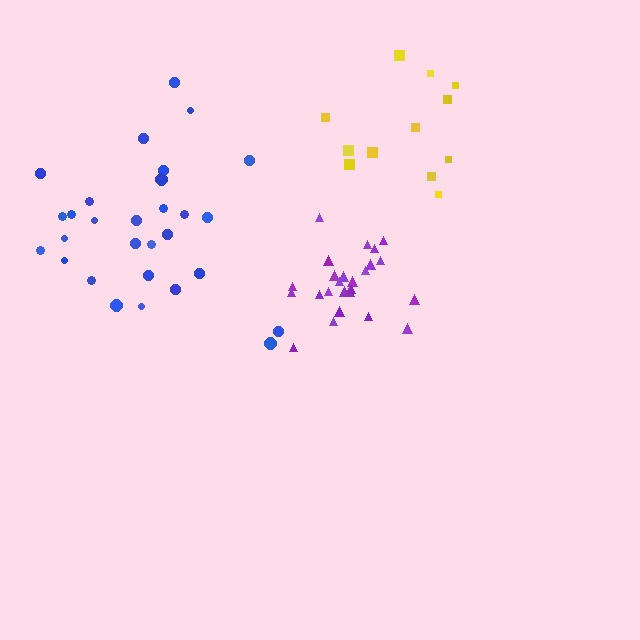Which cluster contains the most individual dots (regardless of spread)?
Blue (29).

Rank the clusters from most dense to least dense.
purple, blue, yellow.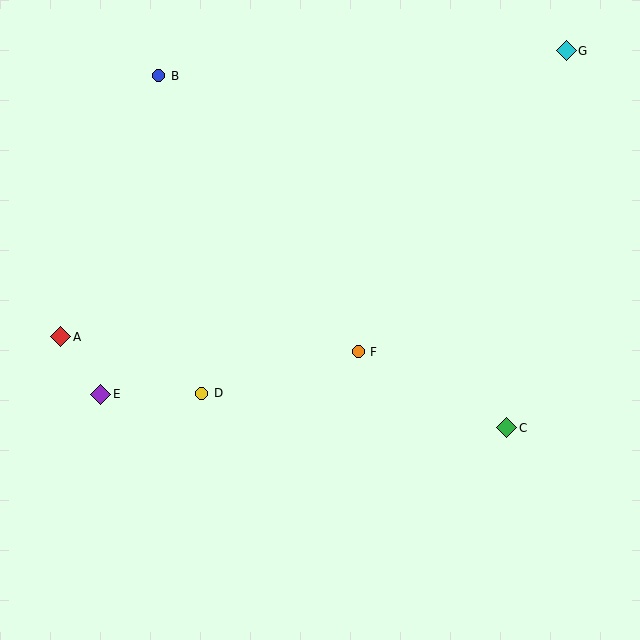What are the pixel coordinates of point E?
Point E is at (101, 394).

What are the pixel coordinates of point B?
Point B is at (159, 76).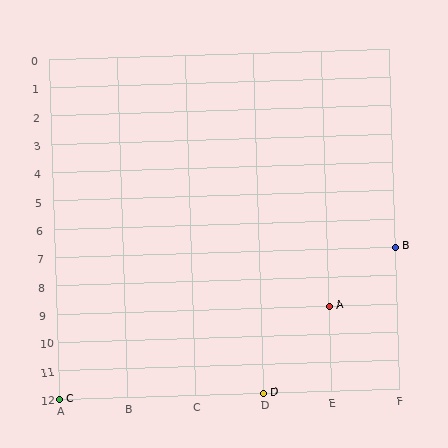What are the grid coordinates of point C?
Point C is at grid coordinates (A, 12).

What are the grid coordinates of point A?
Point A is at grid coordinates (E, 9).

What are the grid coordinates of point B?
Point B is at grid coordinates (F, 7).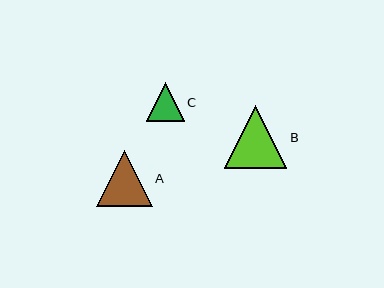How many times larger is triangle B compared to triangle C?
Triangle B is approximately 1.6 times the size of triangle C.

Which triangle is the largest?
Triangle B is the largest with a size of approximately 63 pixels.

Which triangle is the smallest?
Triangle C is the smallest with a size of approximately 38 pixels.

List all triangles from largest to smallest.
From largest to smallest: B, A, C.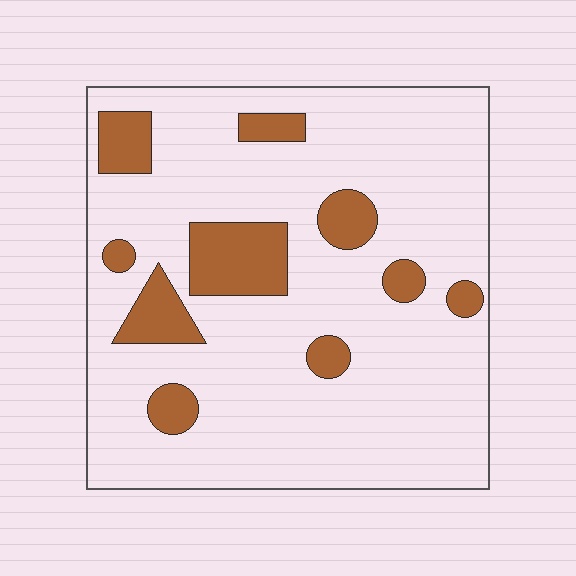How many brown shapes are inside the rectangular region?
10.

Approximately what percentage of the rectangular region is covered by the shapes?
Approximately 15%.